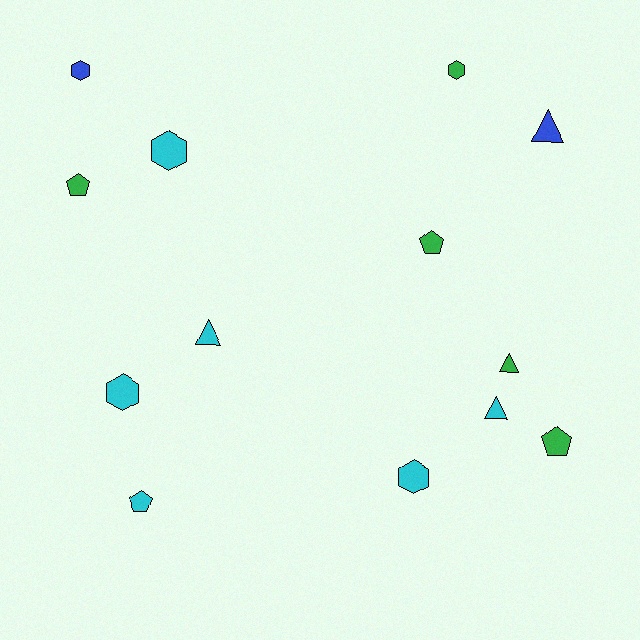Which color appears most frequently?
Cyan, with 6 objects.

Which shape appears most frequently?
Hexagon, with 5 objects.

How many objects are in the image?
There are 13 objects.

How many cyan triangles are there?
There are 2 cyan triangles.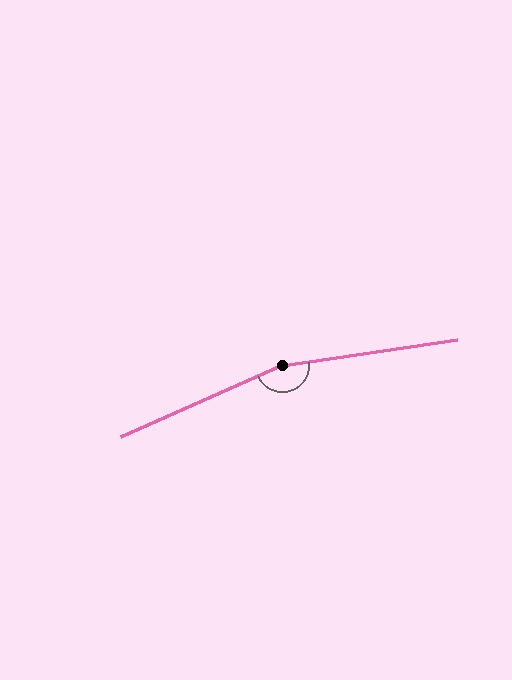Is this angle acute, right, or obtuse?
It is obtuse.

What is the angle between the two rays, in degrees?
Approximately 164 degrees.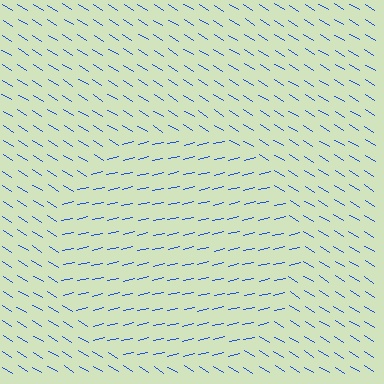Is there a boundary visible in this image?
Yes, there is a texture boundary formed by a change in line orientation.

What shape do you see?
I see a circle.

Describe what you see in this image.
The image is filled with small blue line segments. A circle region in the image has lines oriented differently from the surrounding lines, creating a visible texture boundary.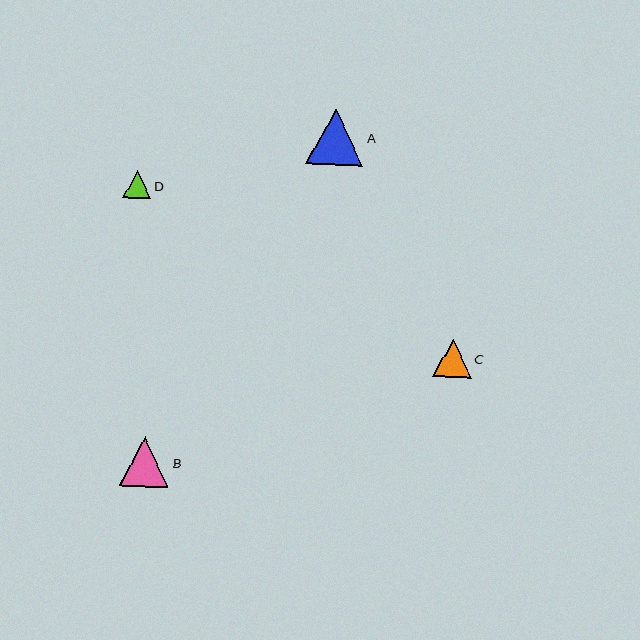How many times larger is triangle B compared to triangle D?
Triangle B is approximately 1.8 times the size of triangle D.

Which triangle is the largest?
Triangle A is the largest with a size of approximately 57 pixels.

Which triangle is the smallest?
Triangle D is the smallest with a size of approximately 28 pixels.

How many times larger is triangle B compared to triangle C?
Triangle B is approximately 1.3 times the size of triangle C.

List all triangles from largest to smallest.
From largest to smallest: A, B, C, D.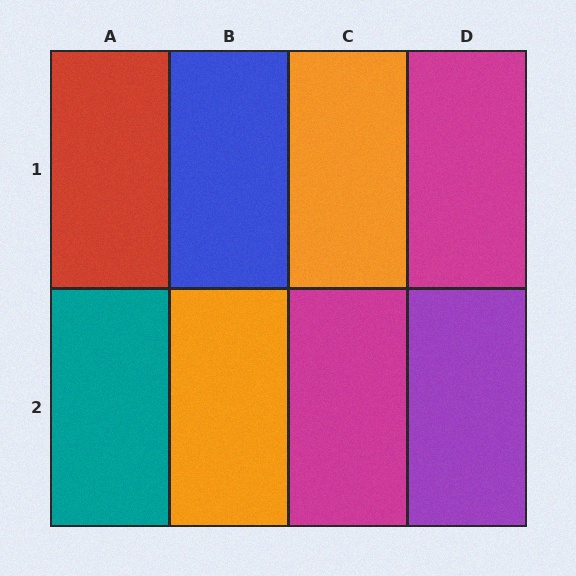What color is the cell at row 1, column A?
Red.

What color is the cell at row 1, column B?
Blue.